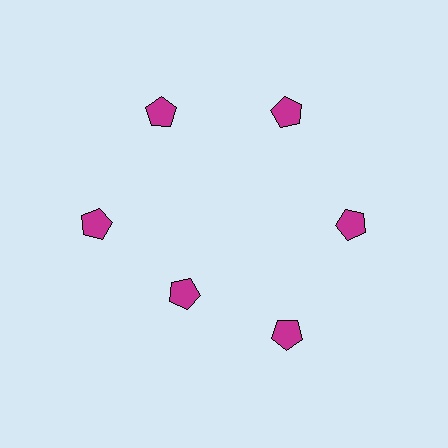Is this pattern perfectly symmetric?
No. The 6 magenta pentagons are arranged in a ring, but one element near the 7 o'clock position is pulled inward toward the center, breaking the 6-fold rotational symmetry.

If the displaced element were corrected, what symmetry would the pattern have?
It would have 6-fold rotational symmetry — the pattern would map onto itself every 60 degrees.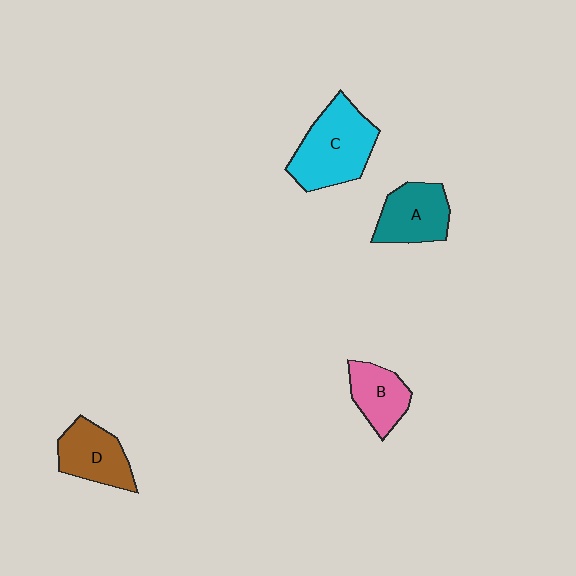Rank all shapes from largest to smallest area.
From largest to smallest: C (cyan), A (teal), D (brown), B (pink).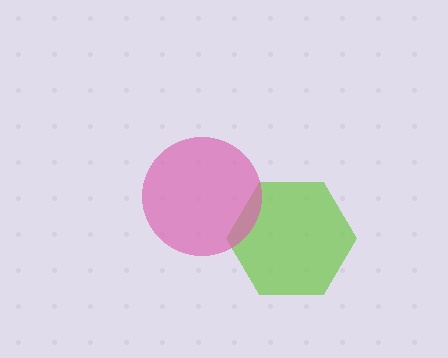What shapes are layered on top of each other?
The layered shapes are: a lime hexagon, a pink circle.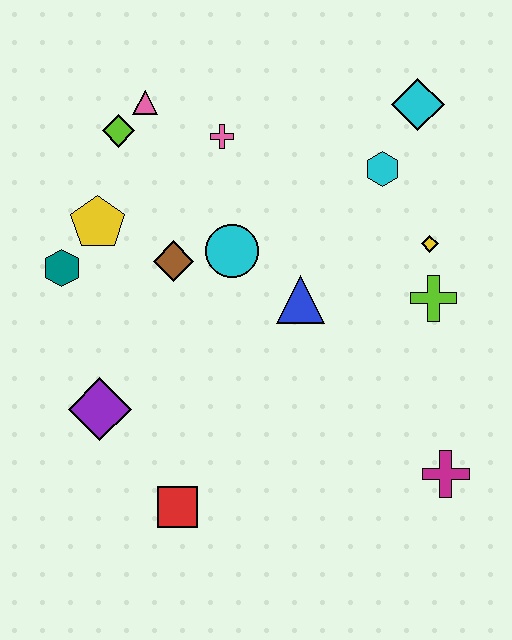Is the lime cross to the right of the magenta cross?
No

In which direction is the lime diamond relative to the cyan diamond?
The lime diamond is to the left of the cyan diamond.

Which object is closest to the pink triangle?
The lime diamond is closest to the pink triangle.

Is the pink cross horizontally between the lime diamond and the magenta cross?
Yes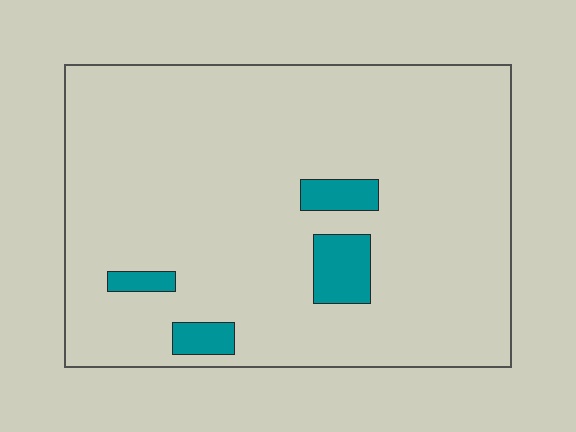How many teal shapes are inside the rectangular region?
4.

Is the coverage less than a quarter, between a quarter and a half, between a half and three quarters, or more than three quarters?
Less than a quarter.